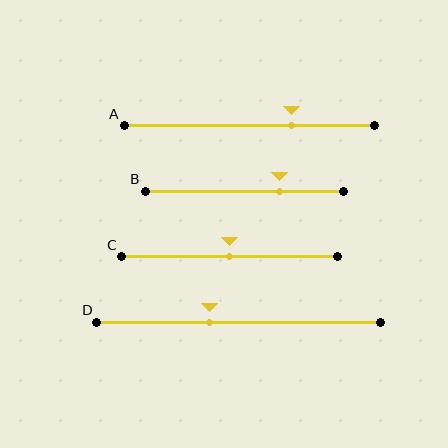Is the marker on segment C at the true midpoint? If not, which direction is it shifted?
Yes, the marker on segment C is at the true midpoint.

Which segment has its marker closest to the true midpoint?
Segment C has its marker closest to the true midpoint.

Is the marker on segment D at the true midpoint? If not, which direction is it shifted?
No, the marker on segment D is shifted to the left by about 10% of the segment length.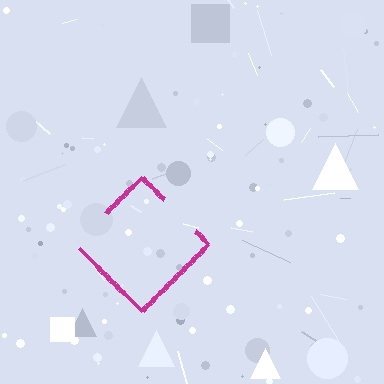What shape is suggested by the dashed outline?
The dashed outline suggests a diamond.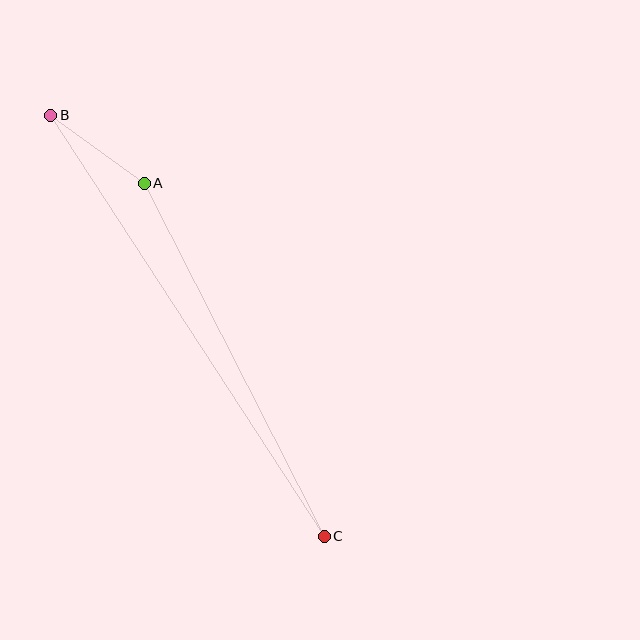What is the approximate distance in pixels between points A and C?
The distance between A and C is approximately 396 pixels.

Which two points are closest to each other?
Points A and B are closest to each other.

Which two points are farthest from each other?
Points B and C are farthest from each other.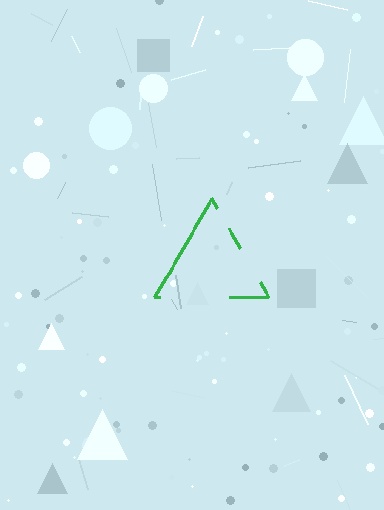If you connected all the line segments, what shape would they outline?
They would outline a triangle.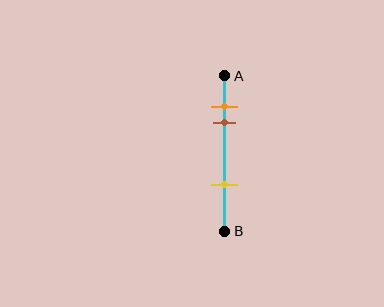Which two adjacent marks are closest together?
The orange and brown marks are the closest adjacent pair.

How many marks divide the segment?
There are 3 marks dividing the segment.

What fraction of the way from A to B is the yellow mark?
The yellow mark is approximately 70% (0.7) of the way from A to B.